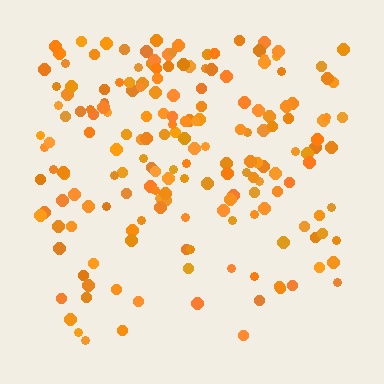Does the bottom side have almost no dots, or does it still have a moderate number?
Still a moderate number, just noticeably fewer than the top.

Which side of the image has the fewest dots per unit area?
The bottom.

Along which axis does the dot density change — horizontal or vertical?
Vertical.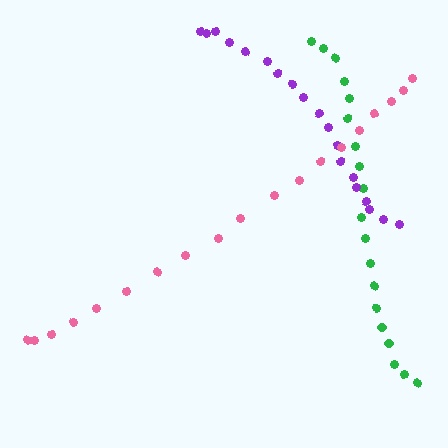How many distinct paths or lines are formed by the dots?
There are 3 distinct paths.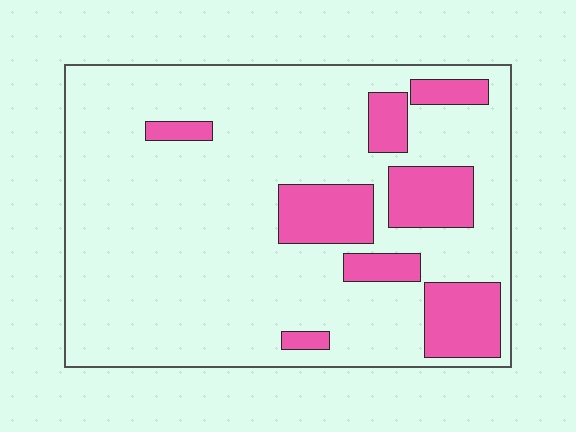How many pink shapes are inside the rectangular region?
8.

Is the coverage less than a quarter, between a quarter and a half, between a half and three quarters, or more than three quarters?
Less than a quarter.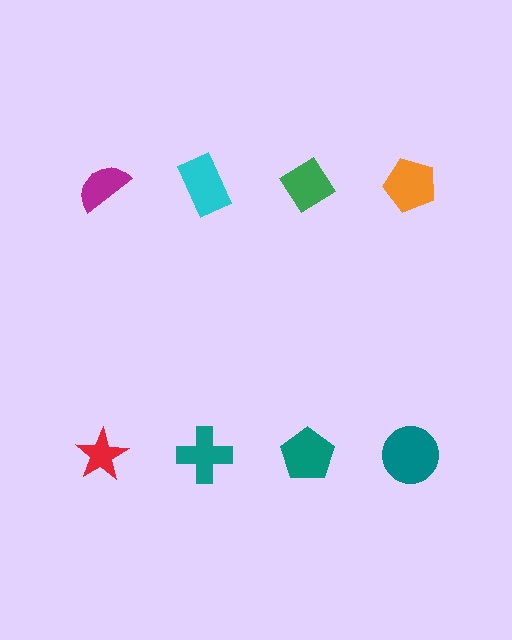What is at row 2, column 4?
A teal circle.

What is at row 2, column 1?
A red star.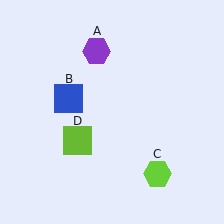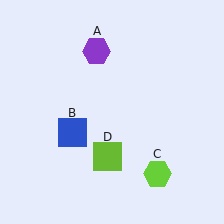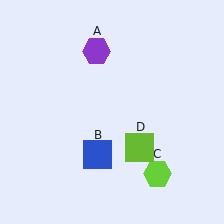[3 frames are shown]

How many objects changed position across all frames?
2 objects changed position: blue square (object B), lime square (object D).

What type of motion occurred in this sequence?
The blue square (object B), lime square (object D) rotated counterclockwise around the center of the scene.